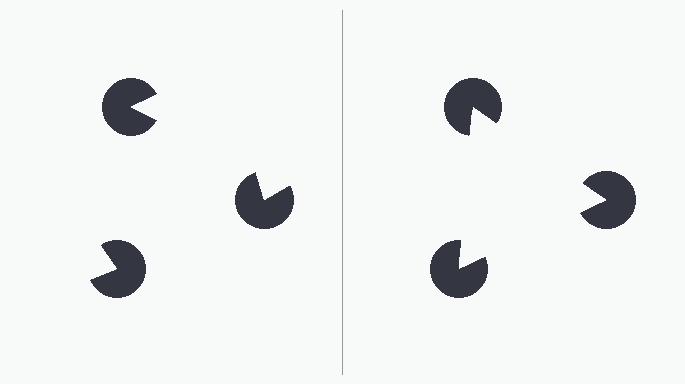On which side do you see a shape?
An illusory triangle appears on the right side. On the left side the wedge cuts are rotated, so no coherent shape forms.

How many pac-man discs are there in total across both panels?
6 — 3 on each side.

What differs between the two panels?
The pac-man discs are positioned identically on both sides; only the wedge orientations differ. On the right they align to a triangle; on the left they are misaligned.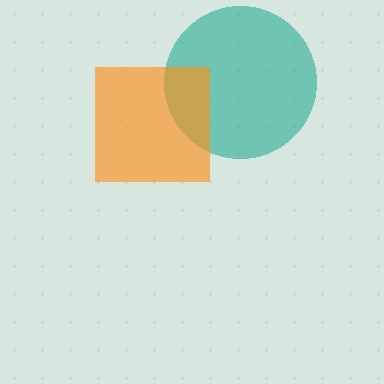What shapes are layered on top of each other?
The layered shapes are: a teal circle, an orange square.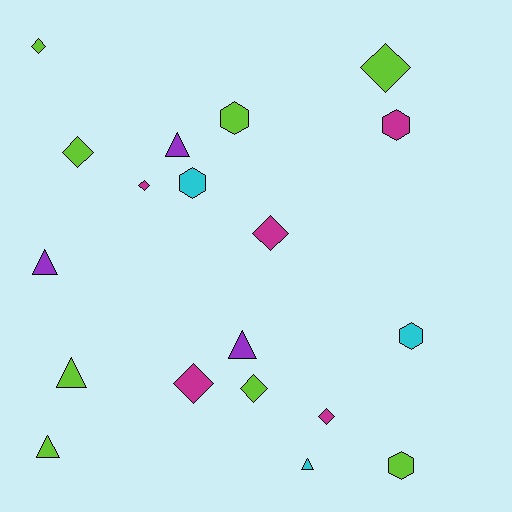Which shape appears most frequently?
Diamond, with 8 objects.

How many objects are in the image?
There are 19 objects.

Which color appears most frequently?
Lime, with 8 objects.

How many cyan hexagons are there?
There are 2 cyan hexagons.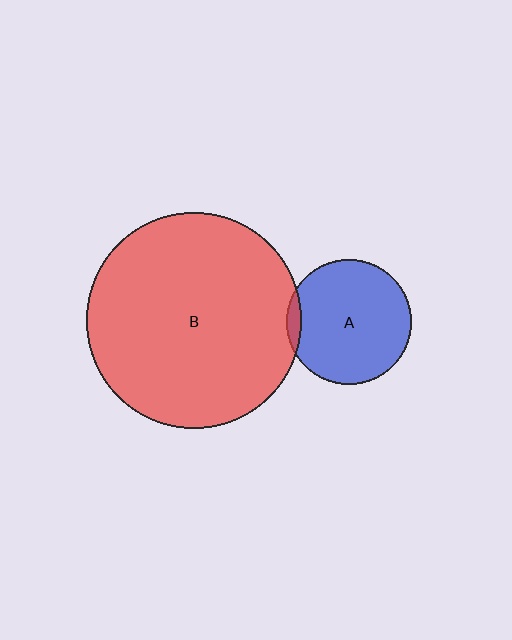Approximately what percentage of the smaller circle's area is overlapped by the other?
Approximately 5%.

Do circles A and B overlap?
Yes.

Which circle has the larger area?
Circle B (red).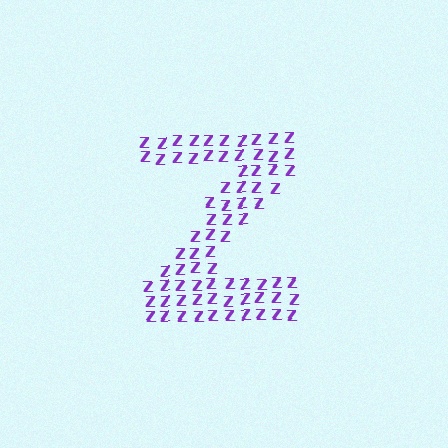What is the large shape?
The large shape is the letter Z.